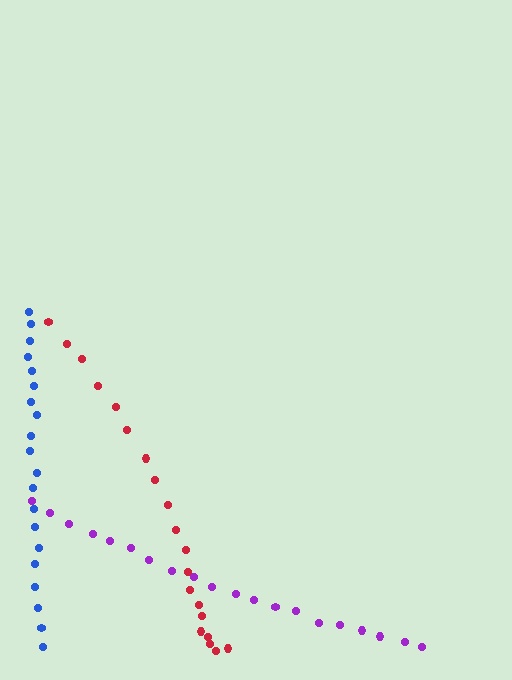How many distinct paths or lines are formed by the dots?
There are 3 distinct paths.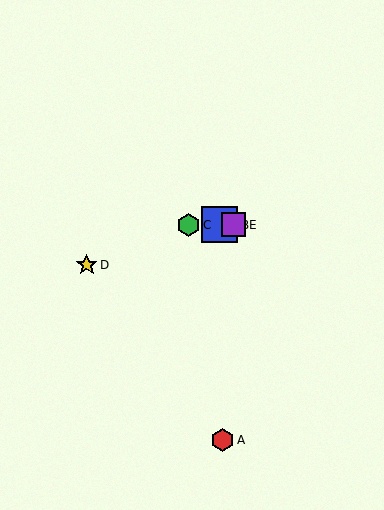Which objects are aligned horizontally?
Objects B, C, E are aligned horizontally.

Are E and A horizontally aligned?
No, E is at y≈225 and A is at y≈440.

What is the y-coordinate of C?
Object C is at y≈225.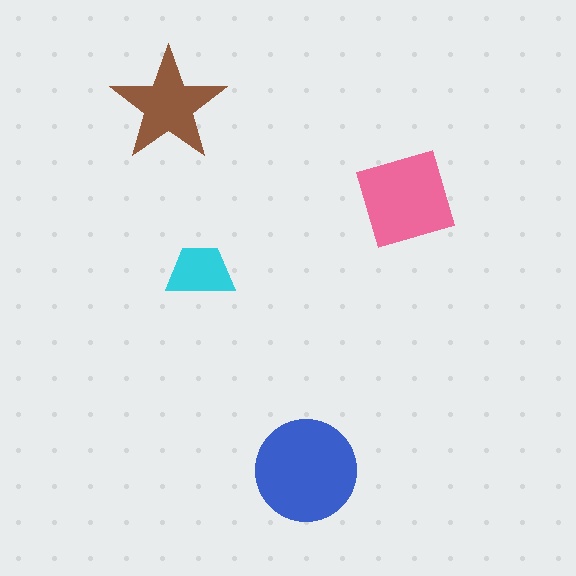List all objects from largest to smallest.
The blue circle, the pink diamond, the brown star, the cyan trapezoid.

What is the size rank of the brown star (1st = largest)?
3rd.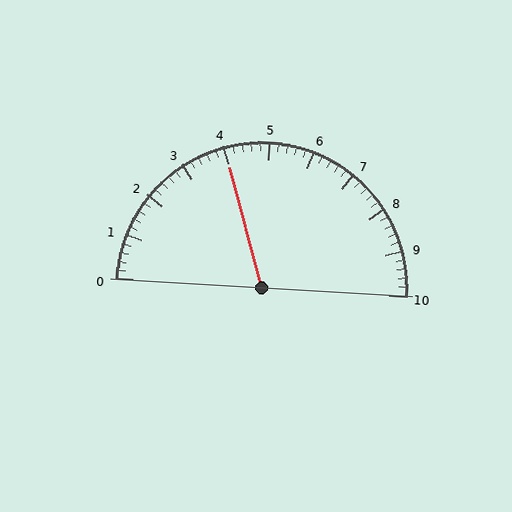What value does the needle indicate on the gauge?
The needle indicates approximately 4.0.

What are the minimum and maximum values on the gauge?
The gauge ranges from 0 to 10.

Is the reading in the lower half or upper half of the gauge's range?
The reading is in the lower half of the range (0 to 10).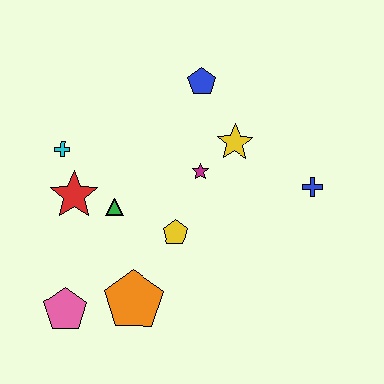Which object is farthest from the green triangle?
The blue cross is farthest from the green triangle.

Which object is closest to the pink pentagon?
The orange pentagon is closest to the pink pentagon.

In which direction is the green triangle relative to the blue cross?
The green triangle is to the left of the blue cross.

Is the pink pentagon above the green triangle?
No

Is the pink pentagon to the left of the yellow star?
Yes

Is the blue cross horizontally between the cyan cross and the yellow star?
No